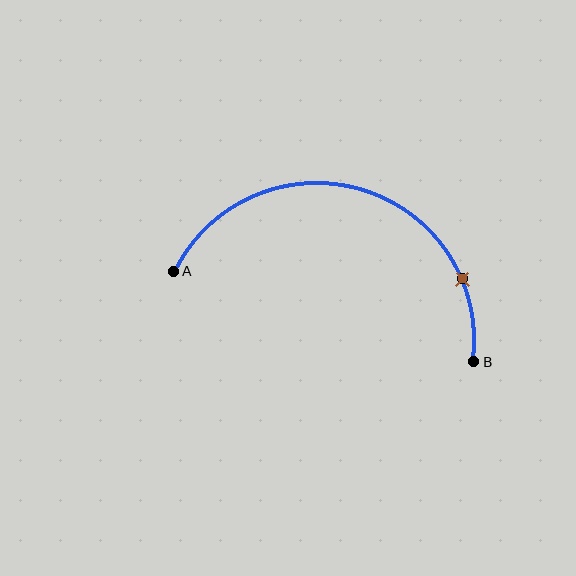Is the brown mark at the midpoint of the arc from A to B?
No. The brown mark lies on the arc but is closer to endpoint B. The arc midpoint would be at the point on the curve equidistant along the arc from both A and B.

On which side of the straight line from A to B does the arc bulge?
The arc bulges above the straight line connecting A and B.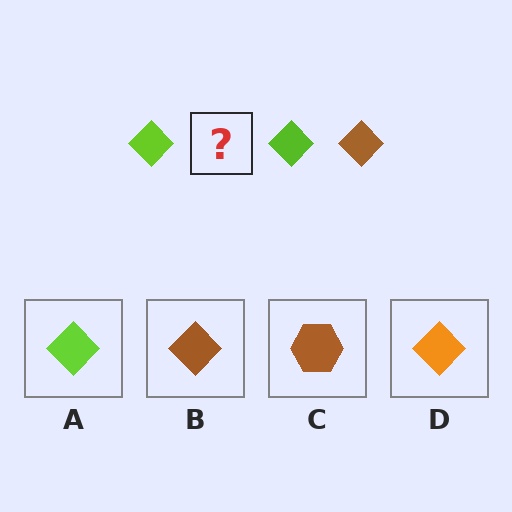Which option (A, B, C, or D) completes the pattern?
B.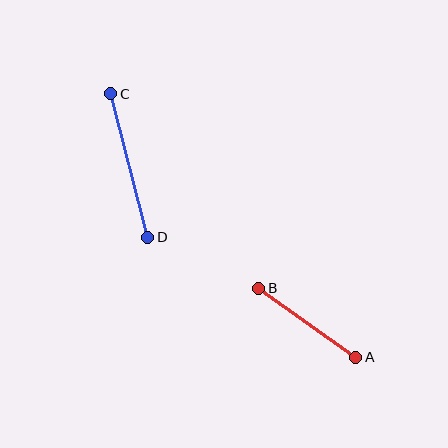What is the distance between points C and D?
The distance is approximately 148 pixels.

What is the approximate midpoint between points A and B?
The midpoint is at approximately (307, 323) pixels.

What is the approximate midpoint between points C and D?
The midpoint is at approximately (129, 166) pixels.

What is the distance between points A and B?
The distance is approximately 119 pixels.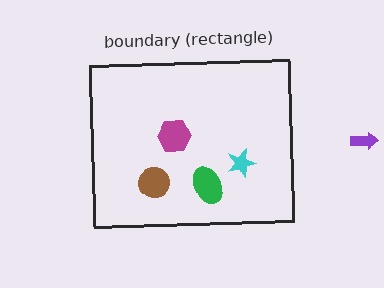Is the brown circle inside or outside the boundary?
Inside.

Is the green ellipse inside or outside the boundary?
Inside.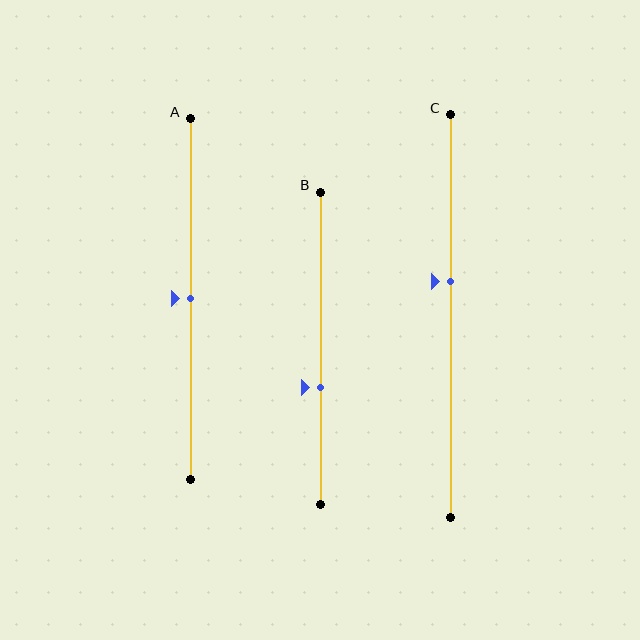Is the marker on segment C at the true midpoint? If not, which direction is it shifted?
No, the marker on segment C is shifted upward by about 8% of the segment length.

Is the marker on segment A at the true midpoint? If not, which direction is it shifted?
Yes, the marker on segment A is at the true midpoint.